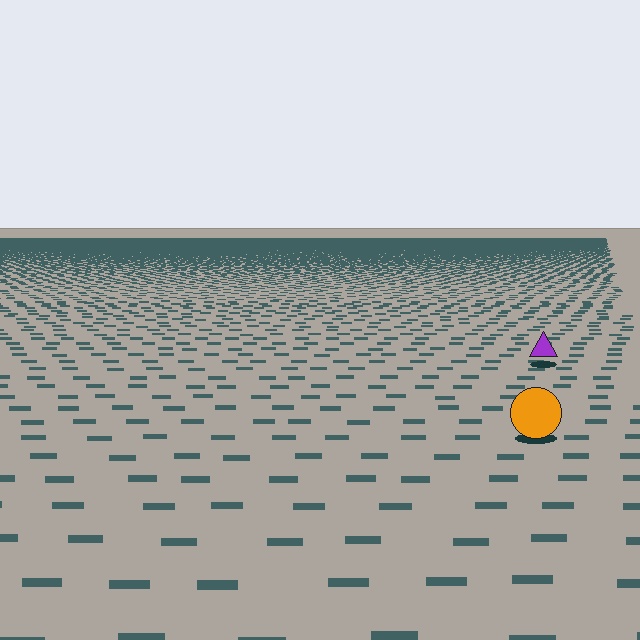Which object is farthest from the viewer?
The purple triangle is farthest from the viewer. It appears smaller and the ground texture around it is denser.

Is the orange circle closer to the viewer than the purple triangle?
Yes. The orange circle is closer — you can tell from the texture gradient: the ground texture is coarser near it.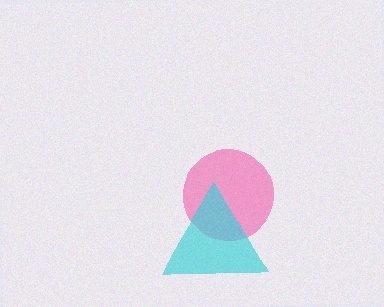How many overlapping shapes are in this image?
There are 2 overlapping shapes in the image.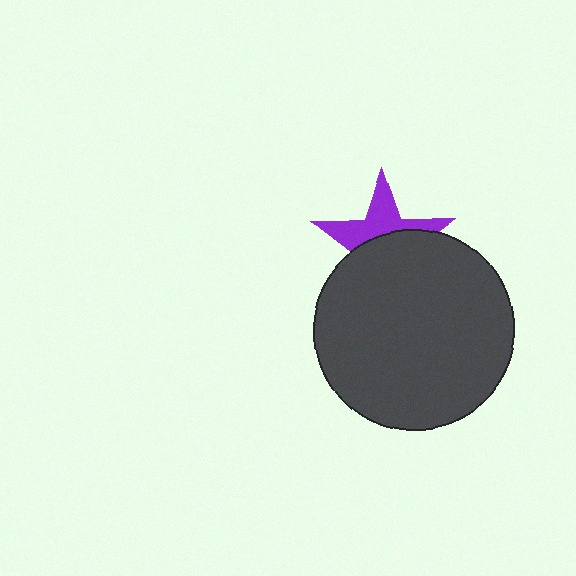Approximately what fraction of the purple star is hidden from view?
Roughly 56% of the purple star is hidden behind the dark gray circle.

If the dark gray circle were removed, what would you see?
You would see the complete purple star.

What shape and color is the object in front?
The object in front is a dark gray circle.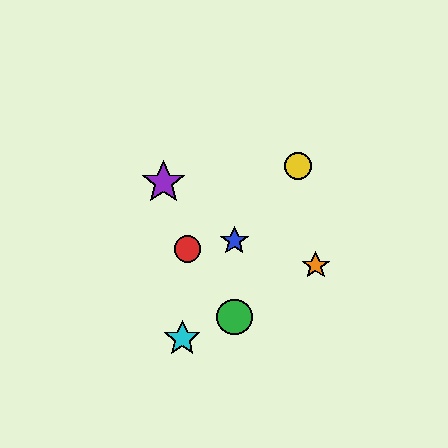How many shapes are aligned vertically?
2 shapes (the blue star, the green circle) are aligned vertically.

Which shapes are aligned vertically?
The blue star, the green circle are aligned vertically.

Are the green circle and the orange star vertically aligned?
No, the green circle is at x≈234 and the orange star is at x≈316.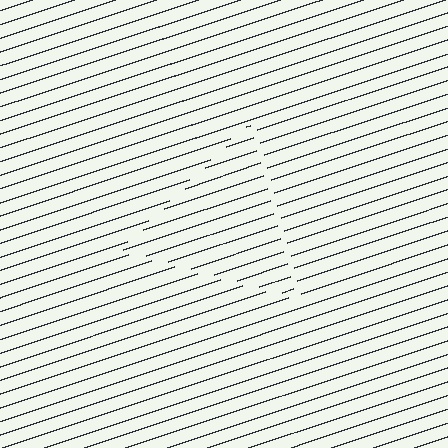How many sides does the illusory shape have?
3 sides — the line-ends trace a triangle.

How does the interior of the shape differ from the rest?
The interior of the shape contains the same grating, shifted by half a period — the contour is defined by the phase discontinuity where line-ends from the inner and outer gratings abut.